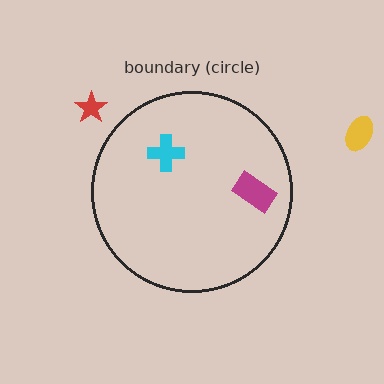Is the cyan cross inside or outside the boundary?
Inside.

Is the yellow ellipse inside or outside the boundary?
Outside.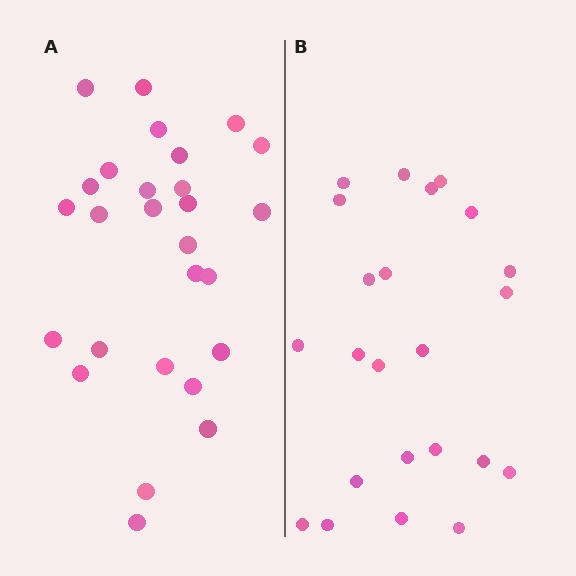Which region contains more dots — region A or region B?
Region A (the left region) has more dots.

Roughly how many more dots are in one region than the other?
Region A has about 4 more dots than region B.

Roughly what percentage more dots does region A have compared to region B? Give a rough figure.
About 15% more.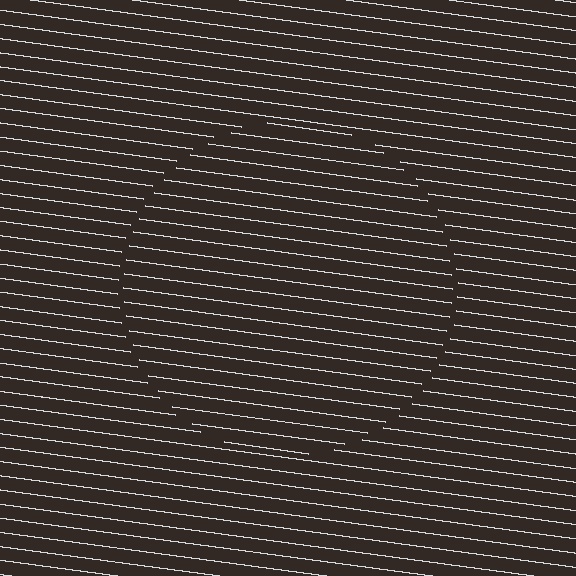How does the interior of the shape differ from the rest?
The interior of the shape contains the same grating, shifted by half a period — the contour is defined by the phase discontinuity where line-ends from the inner and outer gratings abut.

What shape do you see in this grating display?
An illusory circle. The interior of the shape contains the same grating, shifted by half a period — the contour is defined by the phase discontinuity where line-ends from the inner and outer gratings abut.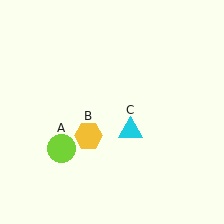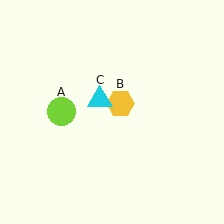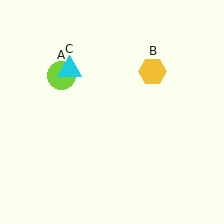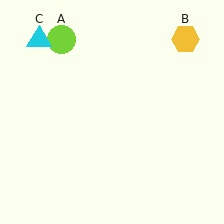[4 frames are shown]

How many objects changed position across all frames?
3 objects changed position: lime circle (object A), yellow hexagon (object B), cyan triangle (object C).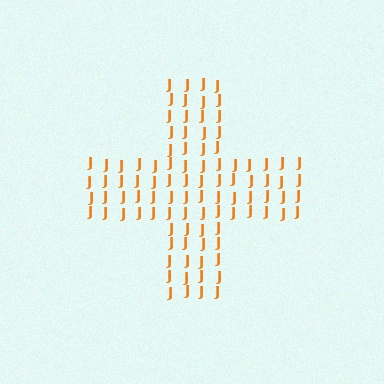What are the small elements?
The small elements are letter J's.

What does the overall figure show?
The overall figure shows a cross.